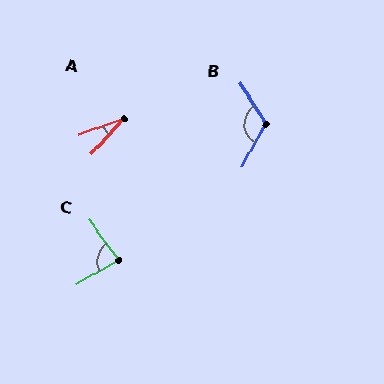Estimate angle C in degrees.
Approximately 83 degrees.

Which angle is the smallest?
A, at approximately 28 degrees.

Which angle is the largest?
B, at approximately 119 degrees.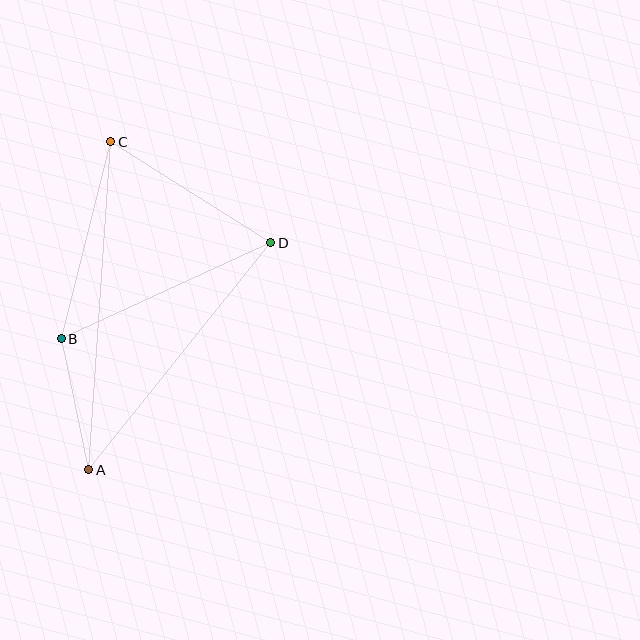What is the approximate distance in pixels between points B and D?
The distance between B and D is approximately 230 pixels.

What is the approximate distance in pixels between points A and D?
The distance between A and D is approximately 291 pixels.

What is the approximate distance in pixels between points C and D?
The distance between C and D is approximately 189 pixels.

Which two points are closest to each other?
Points A and B are closest to each other.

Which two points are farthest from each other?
Points A and C are farthest from each other.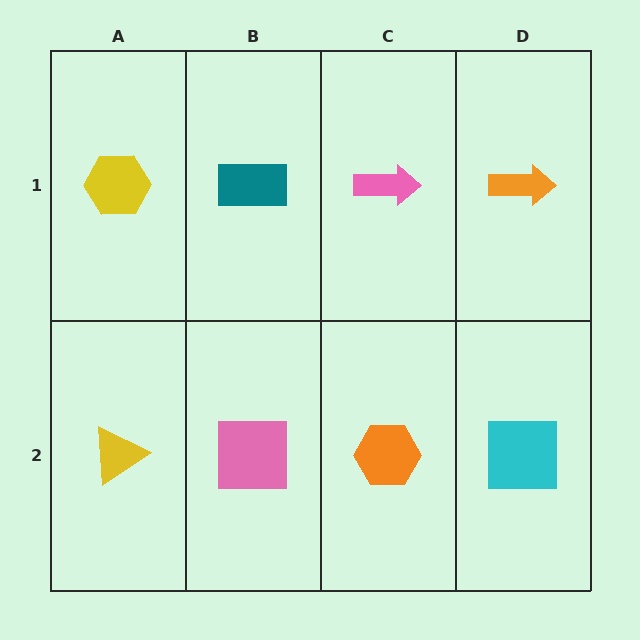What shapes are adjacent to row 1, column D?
A cyan square (row 2, column D), a pink arrow (row 1, column C).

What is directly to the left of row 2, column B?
A yellow triangle.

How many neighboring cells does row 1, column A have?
2.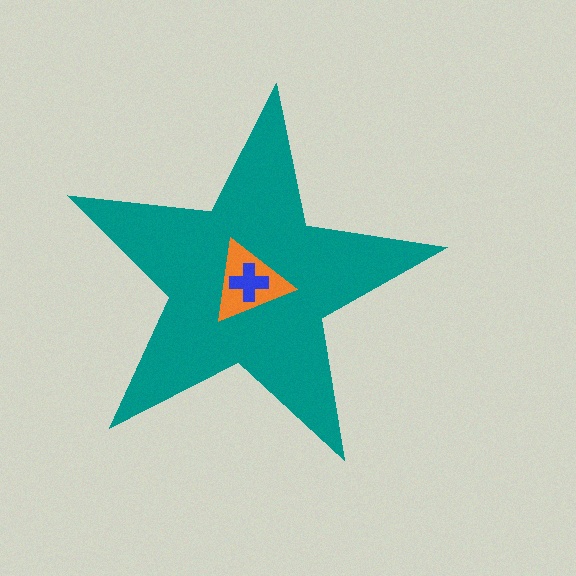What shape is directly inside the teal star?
The orange triangle.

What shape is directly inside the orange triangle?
The blue cross.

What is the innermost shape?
The blue cross.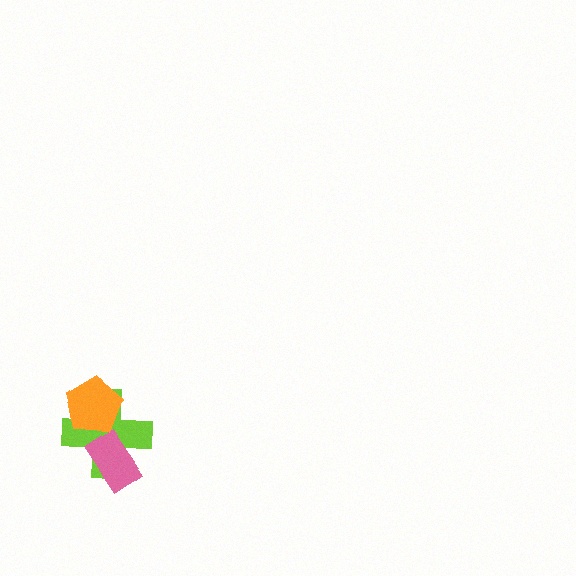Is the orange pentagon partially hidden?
No, no other shape covers it.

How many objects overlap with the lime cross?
2 objects overlap with the lime cross.